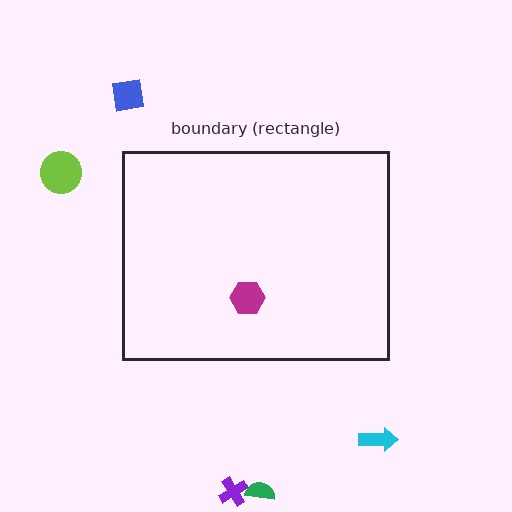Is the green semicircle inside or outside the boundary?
Outside.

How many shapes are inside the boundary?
1 inside, 5 outside.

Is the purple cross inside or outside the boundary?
Outside.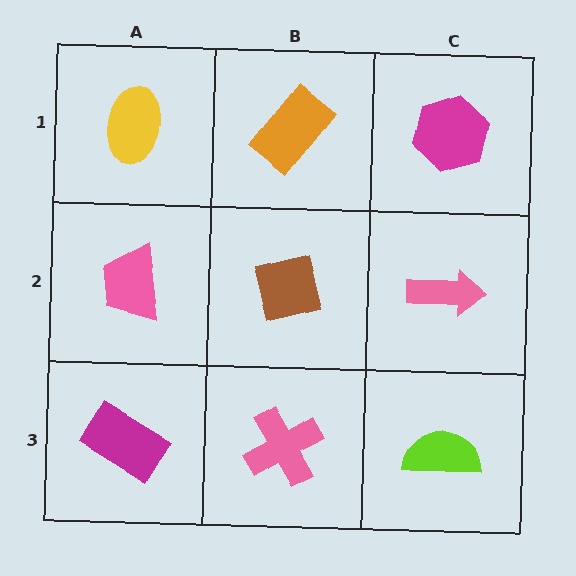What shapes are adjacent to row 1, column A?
A pink trapezoid (row 2, column A), an orange rectangle (row 1, column B).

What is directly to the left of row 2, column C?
A brown square.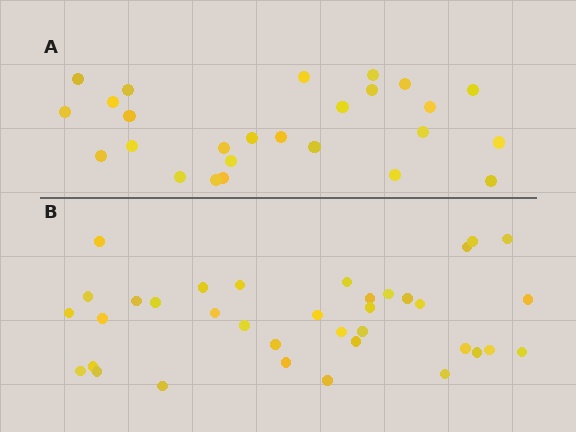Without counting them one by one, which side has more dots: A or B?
Region B (the bottom region) has more dots.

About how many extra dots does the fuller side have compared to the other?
Region B has roughly 10 or so more dots than region A.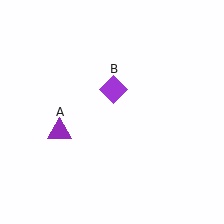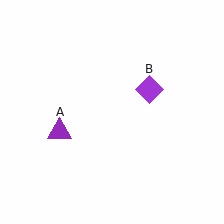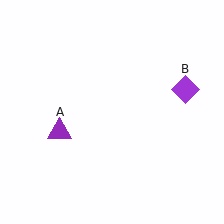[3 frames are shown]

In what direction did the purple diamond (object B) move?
The purple diamond (object B) moved right.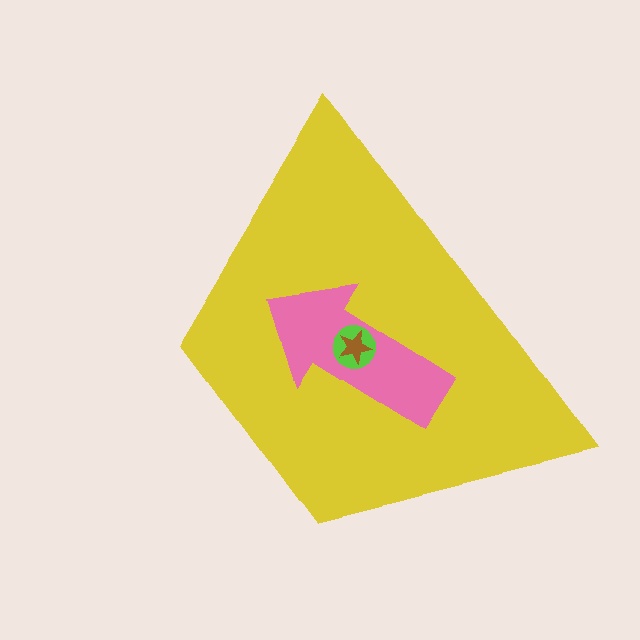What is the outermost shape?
The yellow trapezoid.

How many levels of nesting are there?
4.